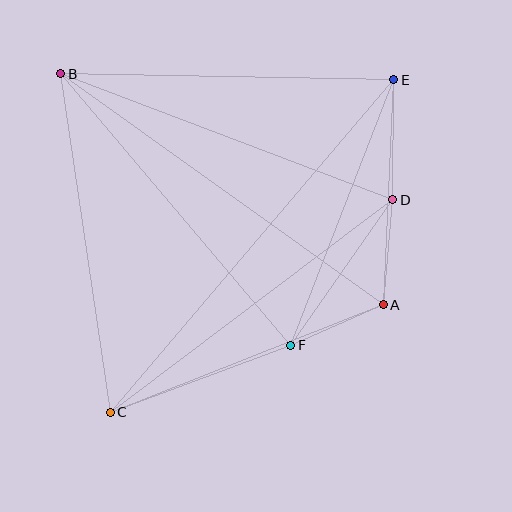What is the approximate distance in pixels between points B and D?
The distance between B and D is approximately 355 pixels.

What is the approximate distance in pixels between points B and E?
The distance between B and E is approximately 333 pixels.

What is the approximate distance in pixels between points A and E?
The distance between A and E is approximately 226 pixels.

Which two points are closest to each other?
Points A and F are closest to each other.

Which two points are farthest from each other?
Points C and E are farthest from each other.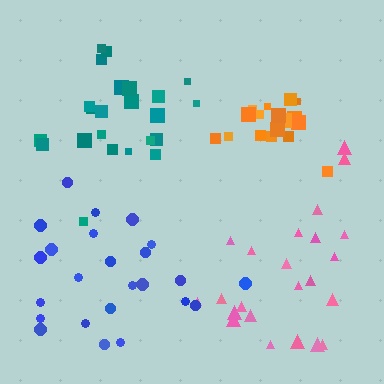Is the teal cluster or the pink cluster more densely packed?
Teal.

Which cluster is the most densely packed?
Orange.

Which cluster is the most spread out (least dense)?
Pink.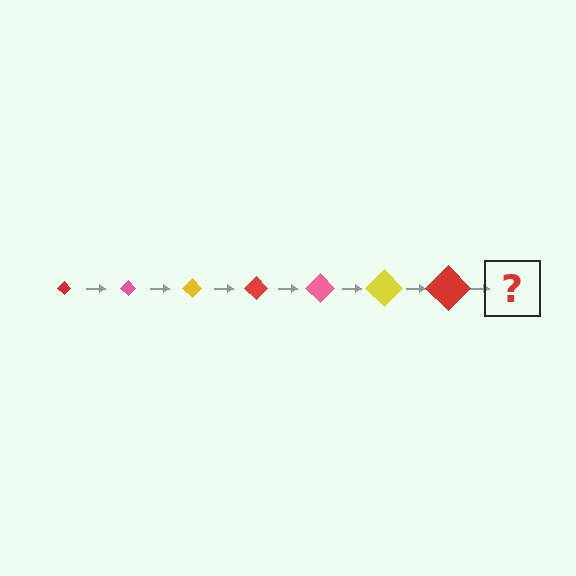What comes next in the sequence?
The next element should be a pink diamond, larger than the previous one.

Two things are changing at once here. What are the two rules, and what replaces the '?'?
The two rules are that the diamond grows larger each step and the color cycles through red, pink, and yellow. The '?' should be a pink diamond, larger than the previous one.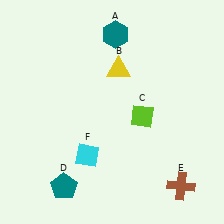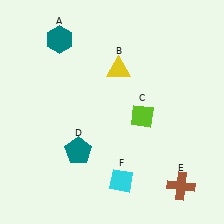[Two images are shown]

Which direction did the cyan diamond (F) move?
The cyan diamond (F) moved right.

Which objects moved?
The objects that moved are: the teal hexagon (A), the teal pentagon (D), the cyan diamond (F).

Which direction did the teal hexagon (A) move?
The teal hexagon (A) moved left.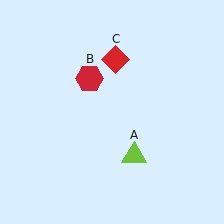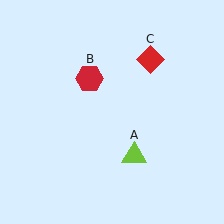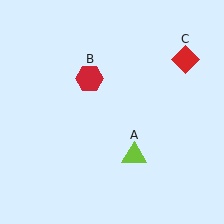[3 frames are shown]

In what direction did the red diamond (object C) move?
The red diamond (object C) moved right.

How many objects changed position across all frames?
1 object changed position: red diamond (object C).